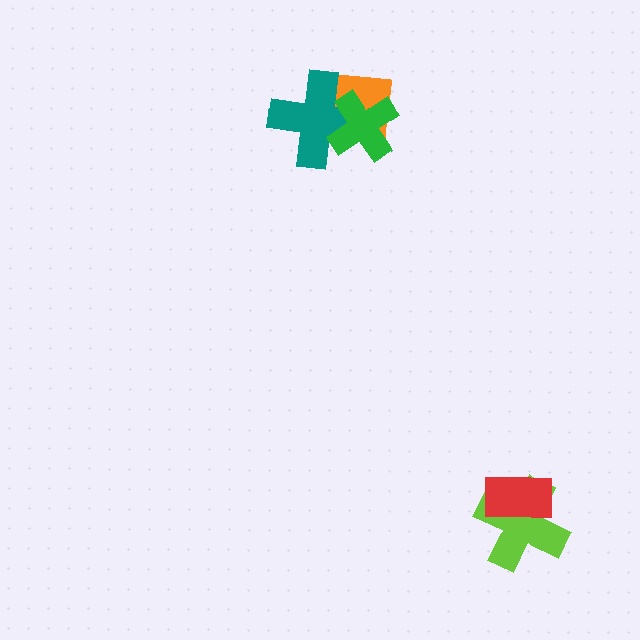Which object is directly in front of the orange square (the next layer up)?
The teal cross is directly in front of the orange square.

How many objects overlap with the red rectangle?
1 object overlaps with the red rectangle.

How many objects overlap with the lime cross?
1 object overlaps with the lime cross.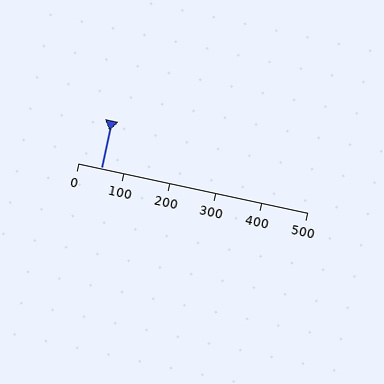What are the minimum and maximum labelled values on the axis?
The axis runs from 0 to 500.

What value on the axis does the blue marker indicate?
The marker indicates approximately 50.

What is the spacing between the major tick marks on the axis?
The major ticks are spaced 100 apart.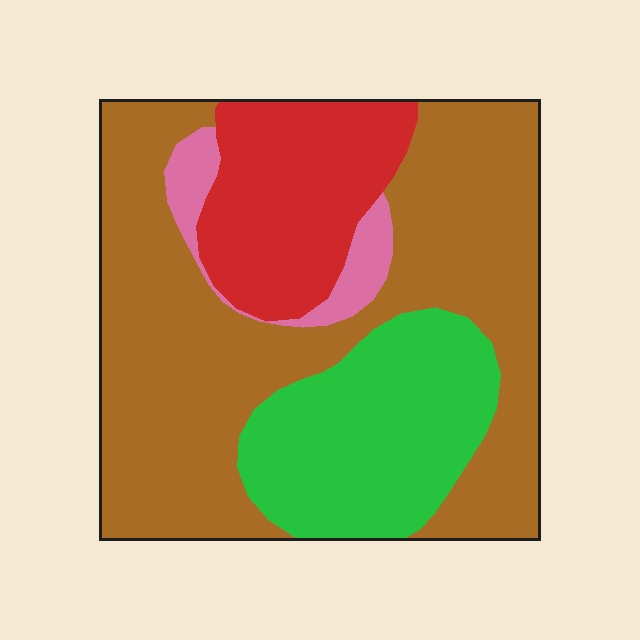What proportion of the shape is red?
Red takes up about one sixth (1/6) of the shape.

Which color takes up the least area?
Pink, at roughly 5%.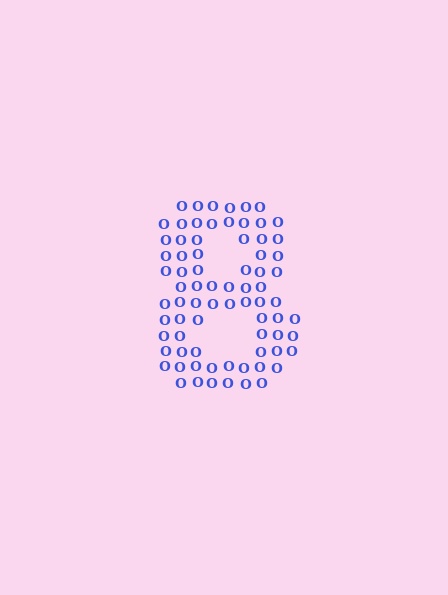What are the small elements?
The small elements are letter O's.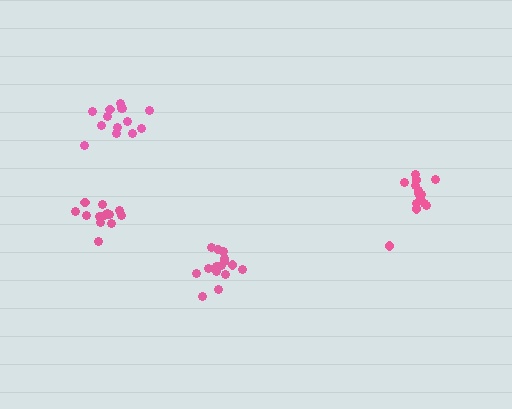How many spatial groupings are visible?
There are 4 spatial groupings.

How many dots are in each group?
Group 1: 13 dots, Group 2: 14 dots, Group 3: 14 dots, Group 4: 15 dots (56 total).